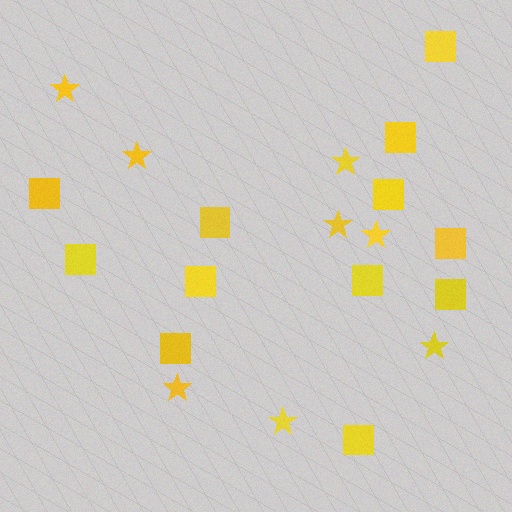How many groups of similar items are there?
There are 2 groups: one group of stars (8) and one group of squares (12).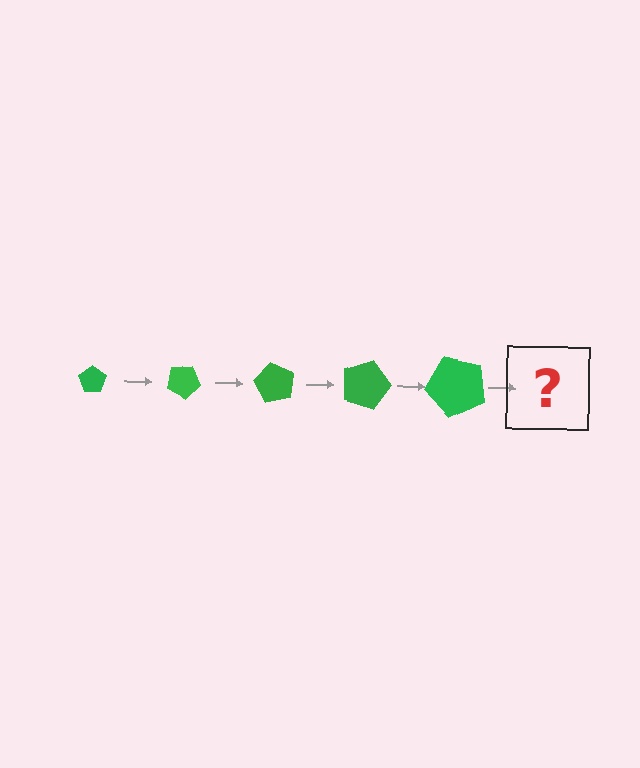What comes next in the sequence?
The next element should be a pentagon, larger than the previous one and rotated 150 degrees from the start.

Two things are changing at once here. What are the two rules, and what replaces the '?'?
The two rules are that the pentagon grows larger each step and it rotates 30 degrees each step. The '?' should be a pentagon, larger than the previous one and rotated 150 degrees from the start.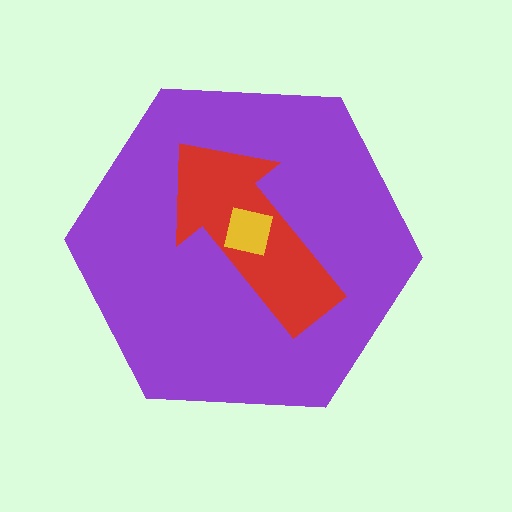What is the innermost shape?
The yellow square.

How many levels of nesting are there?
3.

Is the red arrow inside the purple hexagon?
Yes.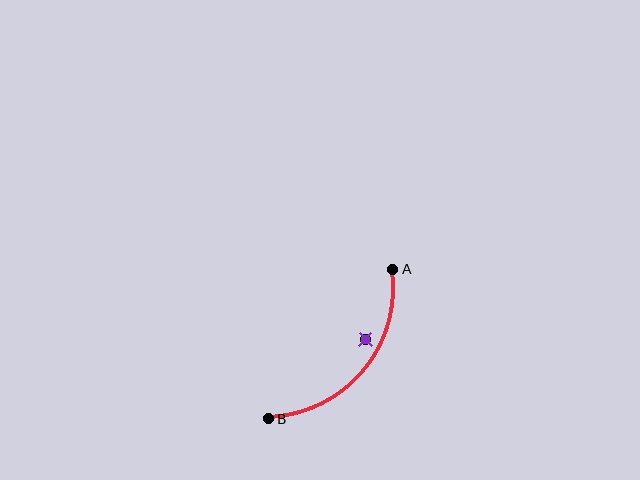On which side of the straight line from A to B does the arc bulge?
The arc bulges below and to the right of the straight line connecting A and B.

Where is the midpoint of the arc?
The arc midpoint is the point on the curve farthest from the straight line joining A and B. It sits below and to the right of that line.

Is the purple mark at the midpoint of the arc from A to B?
No — the purple mark does not lie on the arc at all. It sits slightly inside the curve.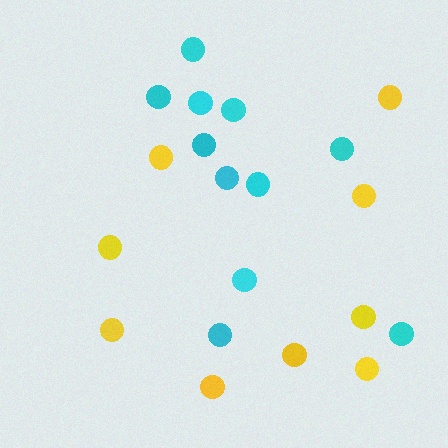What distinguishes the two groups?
There are 2 groups: one group of yellow circles (9) and one group of cyan circles (11).